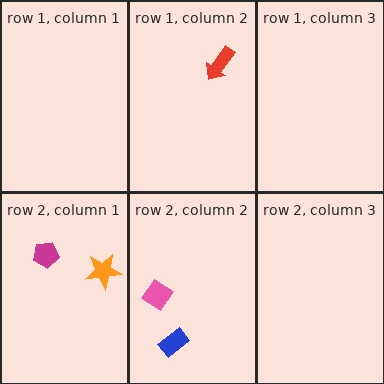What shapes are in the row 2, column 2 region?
The pink diamond, the blue rectangle.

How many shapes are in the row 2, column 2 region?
2.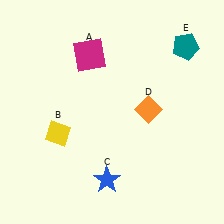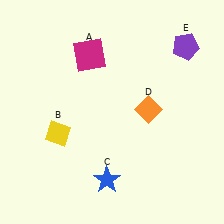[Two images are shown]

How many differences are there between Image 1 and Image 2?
There is 1 difference between the two images.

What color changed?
The pentagon (E) changed from teal in Image 1 to purple in Image 2.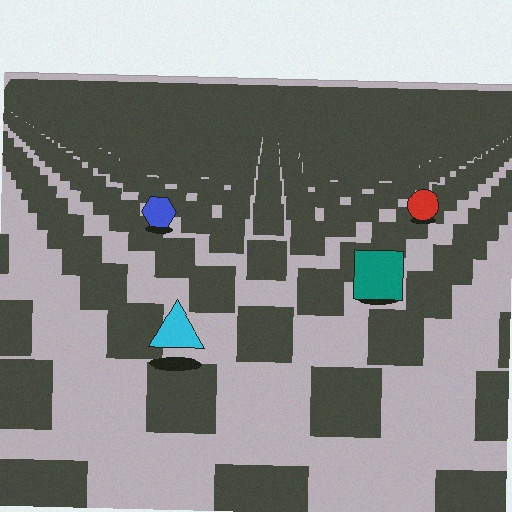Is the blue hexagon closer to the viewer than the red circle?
Yes. The blue hexagon is closer — you can tell from the texture gradient: the ground texture is coarser near it.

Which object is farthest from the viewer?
The red circle is farthest from the viewer. It appears smaller and the ground texture around it is denser.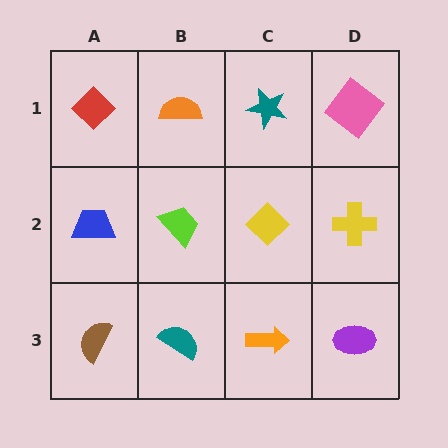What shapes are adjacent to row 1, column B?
A lime trapezoid (row 2, column B), a red diamond (row 1, column A), a teal star (row 1, column C).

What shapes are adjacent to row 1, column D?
A yellow cross (row 2, column D), a teal star (row 1, column C).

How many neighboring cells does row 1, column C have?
3.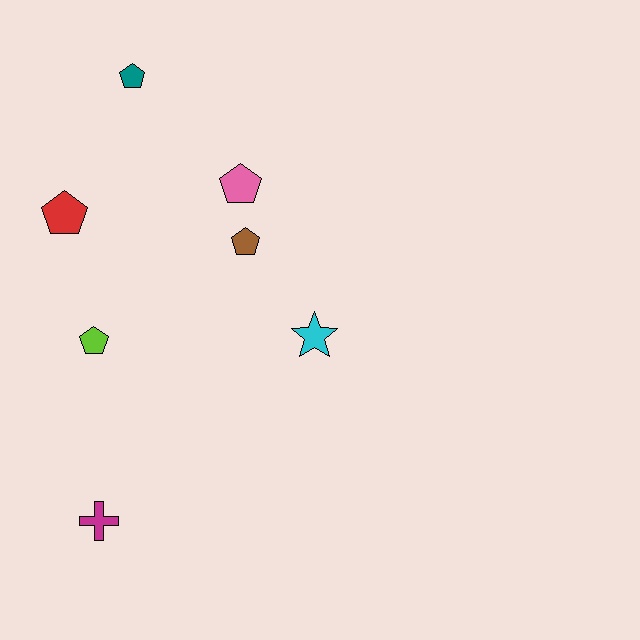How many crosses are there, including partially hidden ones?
There is 1 cross.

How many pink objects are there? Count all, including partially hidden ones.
There is 1 pink object.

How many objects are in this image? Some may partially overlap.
There are 7 objects.